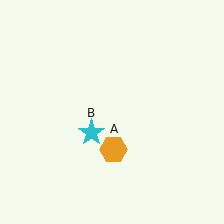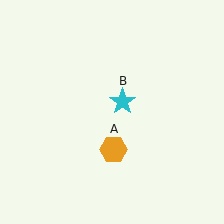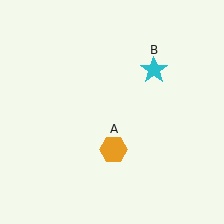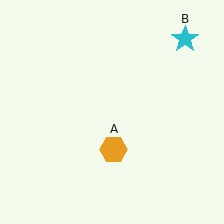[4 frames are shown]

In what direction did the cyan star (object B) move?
The cyan star (object B) moved up and to the right.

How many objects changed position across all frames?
1 object changed position: cyan star (object B).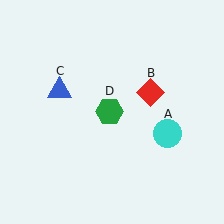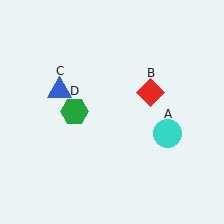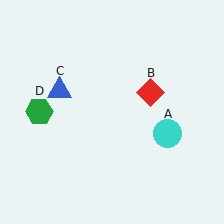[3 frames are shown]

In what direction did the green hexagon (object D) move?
The green hexagon (object D) moved left.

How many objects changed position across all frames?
1 object changed position: green hexagon (object D).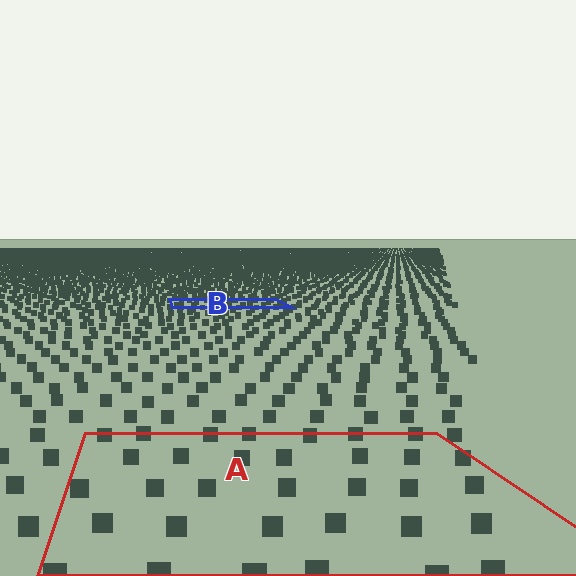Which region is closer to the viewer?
Region A is closer. The texture elements there are larger and more spread out.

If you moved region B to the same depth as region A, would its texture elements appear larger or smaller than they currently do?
They would appear larger. At a closer depth, the same texture elements are projected at a bigger on-screen size.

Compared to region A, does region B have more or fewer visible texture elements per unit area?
Region B has more texture elements per unit area — they are packed more densely because it is farther away.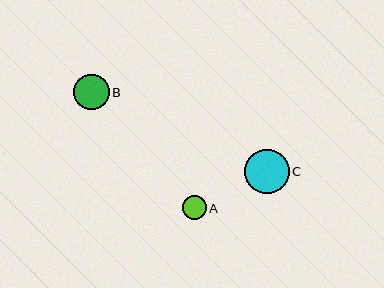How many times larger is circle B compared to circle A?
Circle B is approximately 1.5 times the size of circle A.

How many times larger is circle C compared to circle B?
Circle C is approximately 1.2 times the size of circle B.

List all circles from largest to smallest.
From largest to smallest: C, B, A.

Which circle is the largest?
Circle C is the largest with a size of approximately 45 pixels.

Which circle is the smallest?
Circle A is the smallest with a size of approximately 24 pixels.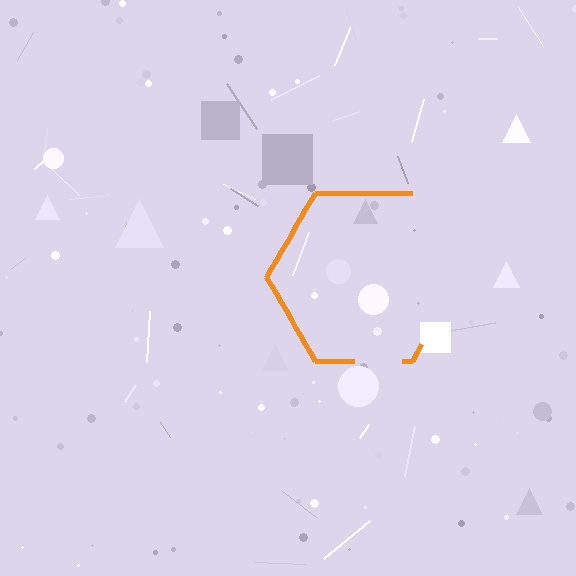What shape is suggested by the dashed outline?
The dashed outline suggests a hexagon.